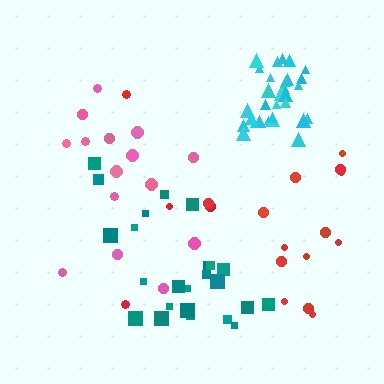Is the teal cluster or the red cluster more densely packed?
Teal.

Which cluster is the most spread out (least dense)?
Red.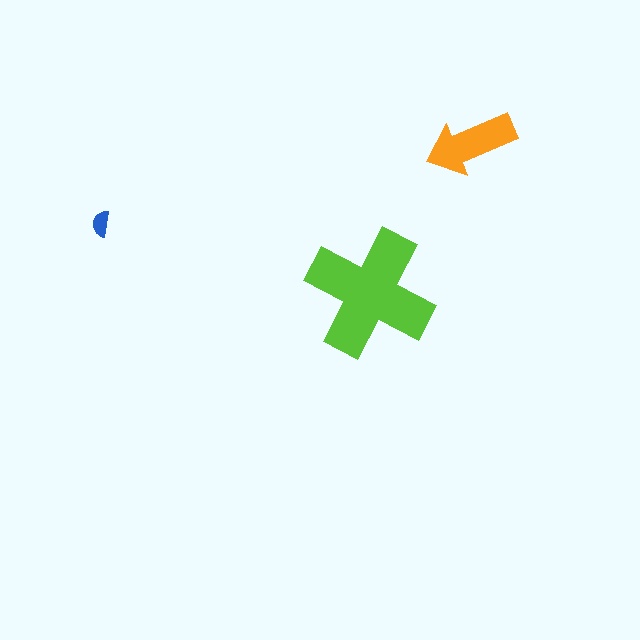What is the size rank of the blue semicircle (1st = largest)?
3rd.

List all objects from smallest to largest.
The blue semicircle, the orange arrow, the lime cross.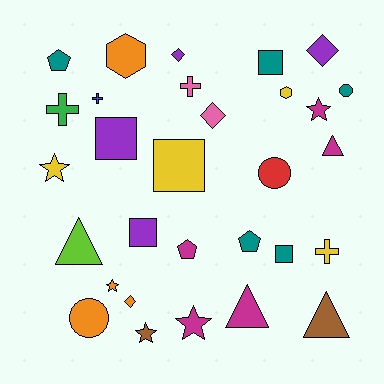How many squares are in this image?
There are 5 squares.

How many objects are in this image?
There are 30 objects.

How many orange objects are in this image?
There are 4 orange objects.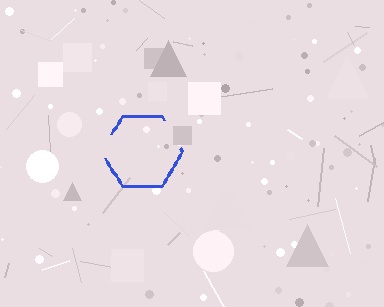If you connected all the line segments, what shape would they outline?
They would outline a hexagon.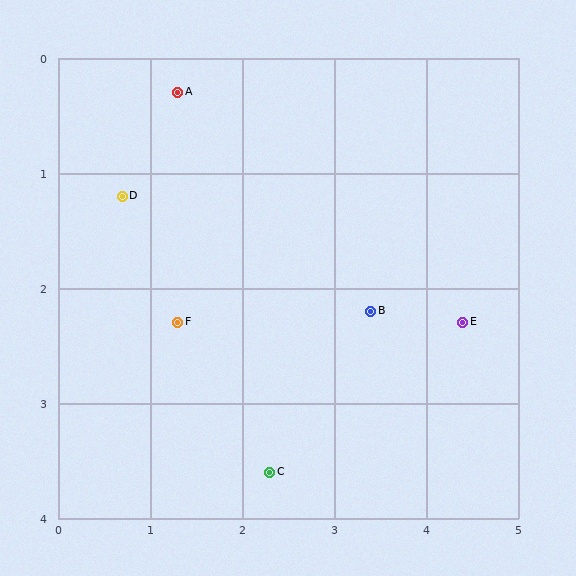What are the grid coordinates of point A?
Point A is at approximately (1.3, 0.3).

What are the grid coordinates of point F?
Point F is at approximately (1.3, 2.3).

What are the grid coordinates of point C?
Point C is at approximately (2.3, 3.6).